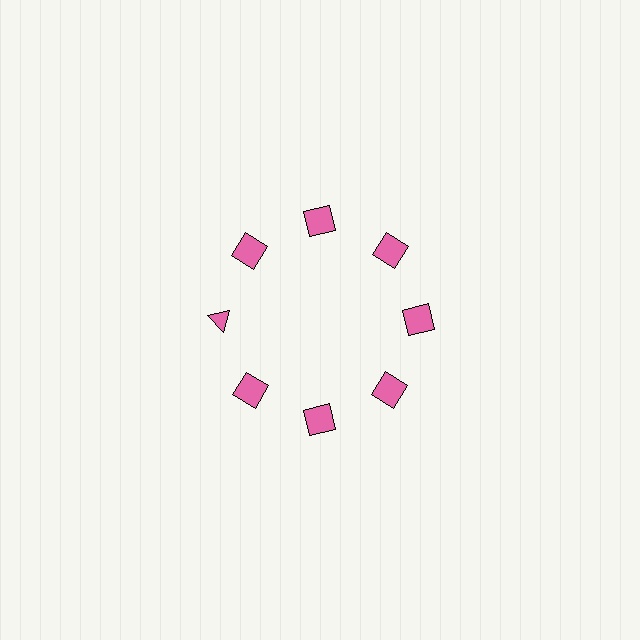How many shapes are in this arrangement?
There are 8 shapes arranged in a ring pattern.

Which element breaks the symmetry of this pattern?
The pink triangle at roughly the 9 o'clock position breaks the symmetry. All other shapes are pink squares.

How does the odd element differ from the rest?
It has a different shape: triangle instead of square.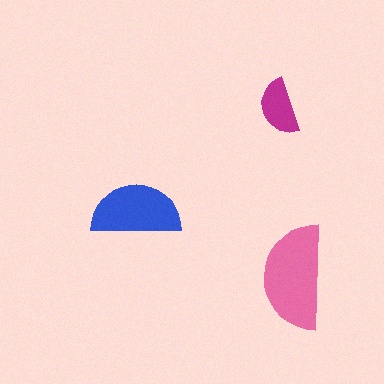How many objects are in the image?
There are 3 objects in the image.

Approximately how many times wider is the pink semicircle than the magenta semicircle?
About 2 times wider.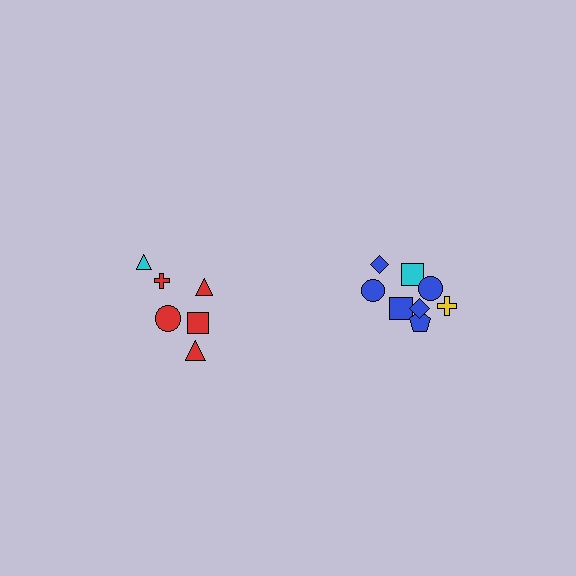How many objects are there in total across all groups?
There are 14 objects.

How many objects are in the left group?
There are 6 objects.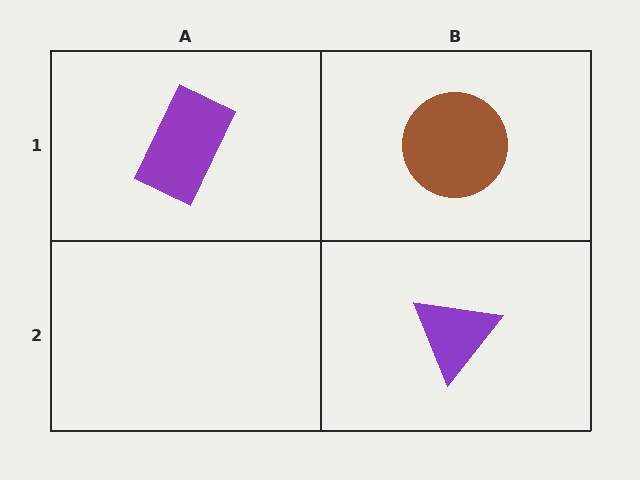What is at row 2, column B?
A purple triangle.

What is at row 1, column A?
A purple rectangle.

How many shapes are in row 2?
1 shape.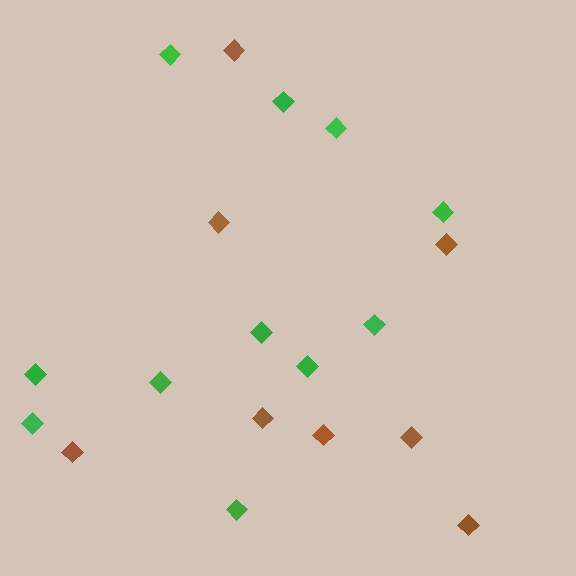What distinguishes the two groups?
There are 2 groups: one group of green diamonds (11) and one group of brown diamonds (8).